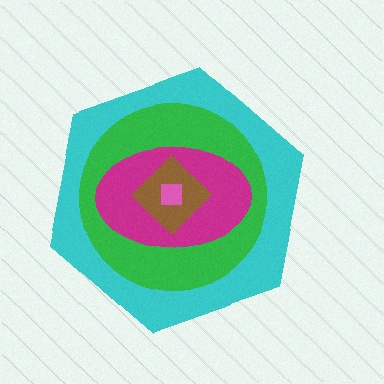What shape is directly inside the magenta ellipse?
The brown diamond.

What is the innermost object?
The pink square.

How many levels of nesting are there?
5.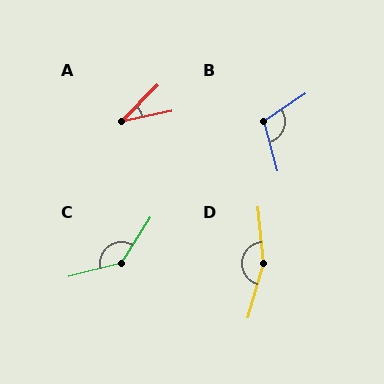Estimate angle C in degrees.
Approximately 137 degrees.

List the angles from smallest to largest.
A (33°), B (109°), C (137°), D (159°).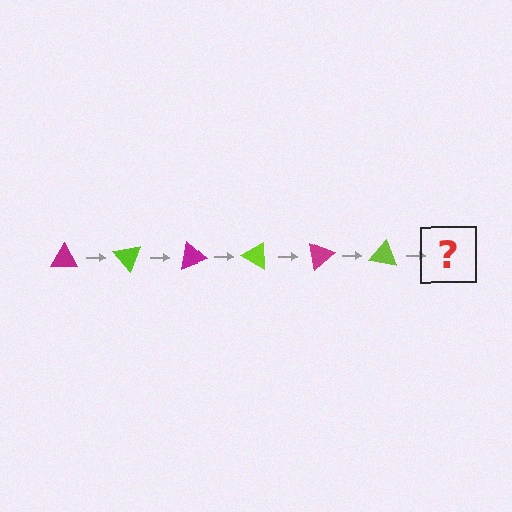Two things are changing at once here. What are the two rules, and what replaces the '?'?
The two rules are that it rotates 50 degrees each step and the color cycles through magenta and lime. The '?' should be a magenta triangle, rotated 300 degrees from the start.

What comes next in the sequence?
The next element should be a magenta triangle, rotated 300 degrees from the start.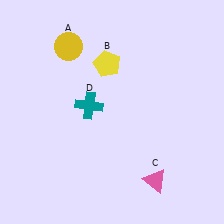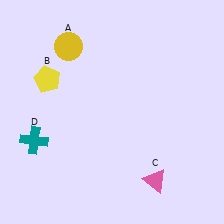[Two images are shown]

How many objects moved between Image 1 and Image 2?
2 objects moved between the two images.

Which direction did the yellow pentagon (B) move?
The yellow pentagon (B) moved left.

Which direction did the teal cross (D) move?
The teal cross (D) moved left.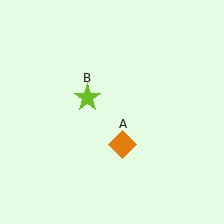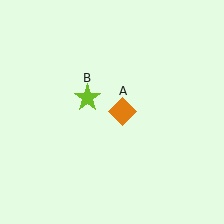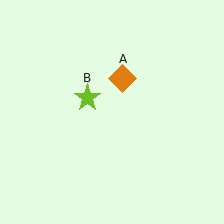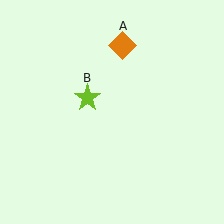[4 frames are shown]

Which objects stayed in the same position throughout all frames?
Lime star (object B) remained stationary.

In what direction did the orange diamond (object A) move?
The orange diamond (object A) moved up.